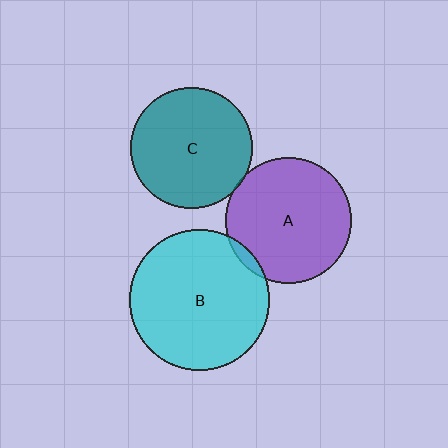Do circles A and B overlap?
Yes.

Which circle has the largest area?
Circle B (cyan).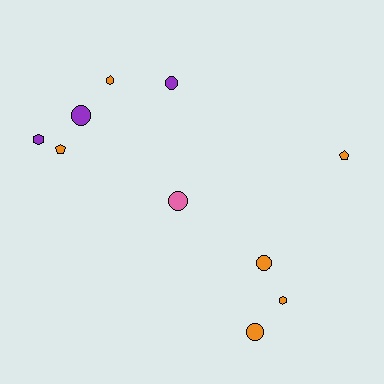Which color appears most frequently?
Orange, with 6 objects.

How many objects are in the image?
There are 10 objects.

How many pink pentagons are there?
There are no pink pentagons.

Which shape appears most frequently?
Circle, with 5 objects.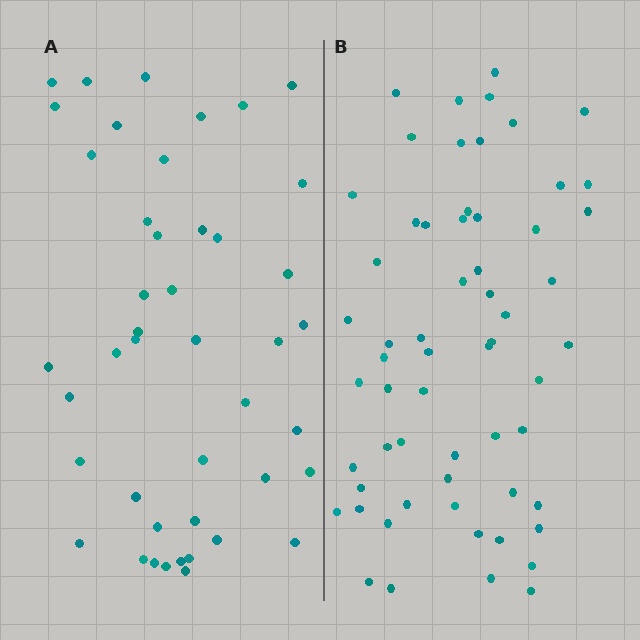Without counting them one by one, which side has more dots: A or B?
Region B (the right region) has more dots.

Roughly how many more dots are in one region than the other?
Region B has approximately 15 more dots than region A.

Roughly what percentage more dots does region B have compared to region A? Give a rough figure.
About 35% more.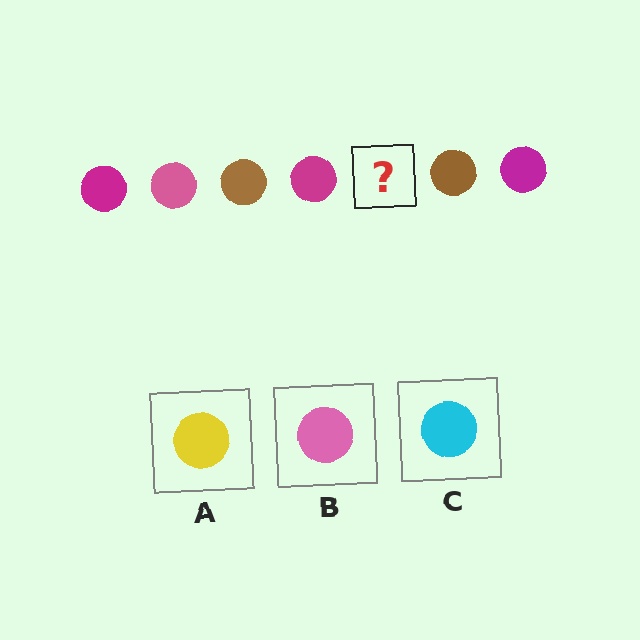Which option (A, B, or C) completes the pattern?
B.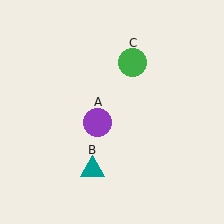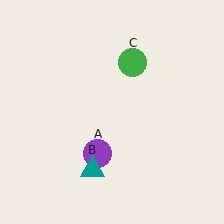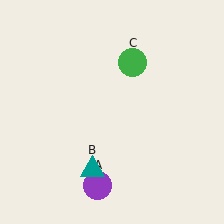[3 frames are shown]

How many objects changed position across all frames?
1 object changed position: purple circle (object A).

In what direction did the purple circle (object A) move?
The purple circle (object A) moved down.